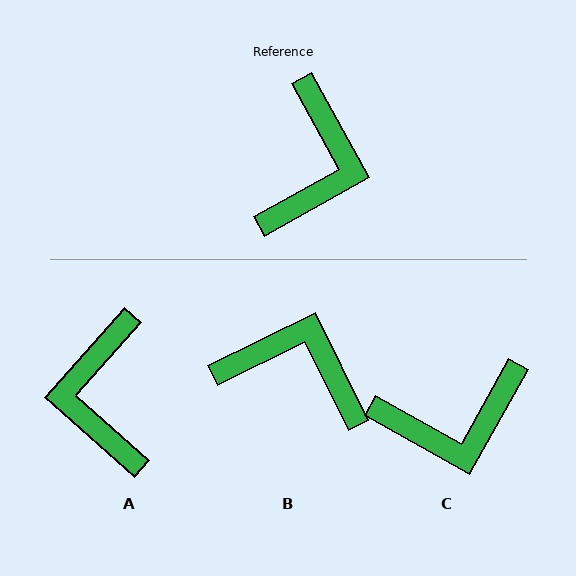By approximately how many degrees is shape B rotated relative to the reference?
Approximately 87 degrees counter-clockwise.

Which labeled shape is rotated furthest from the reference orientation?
A, about 161 degrees away.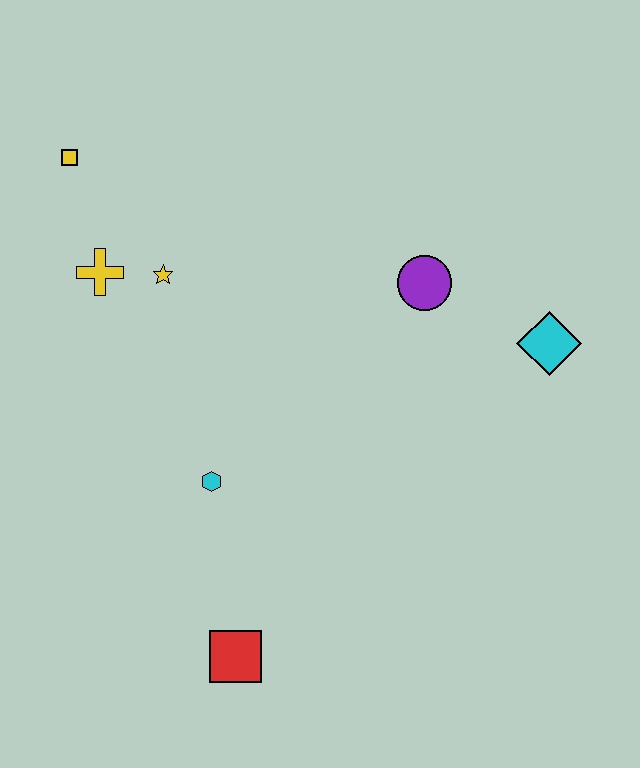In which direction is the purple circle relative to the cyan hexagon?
The purple circle is to the right of the cyan hexagon.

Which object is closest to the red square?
The cyan hexagon is closest to the red square.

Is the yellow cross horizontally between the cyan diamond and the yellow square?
Yes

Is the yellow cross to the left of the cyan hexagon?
Yes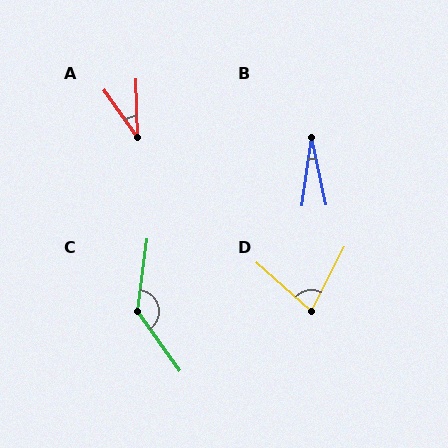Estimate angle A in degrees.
Approximately 34 degrees.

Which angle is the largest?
C, at approximately 136 degrees.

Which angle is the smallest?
B, at approximately 19 degrees.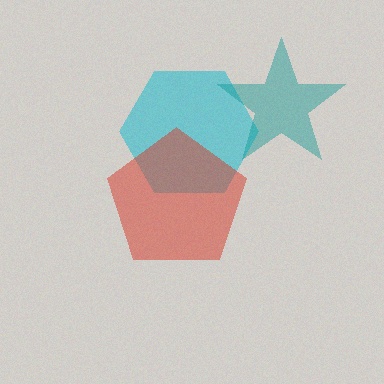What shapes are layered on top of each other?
The layered shapes are: a cyan hexagon, a red pentagon, a teal star.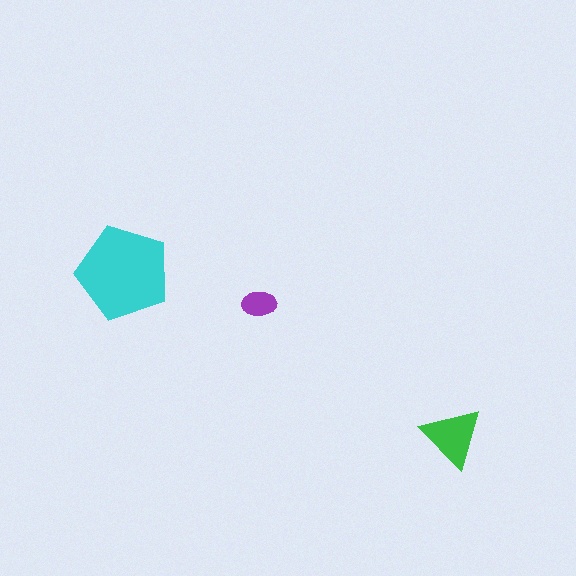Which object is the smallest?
The purple ellipse.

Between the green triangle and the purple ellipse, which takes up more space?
The green triangle.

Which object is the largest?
The cyan pentagon.